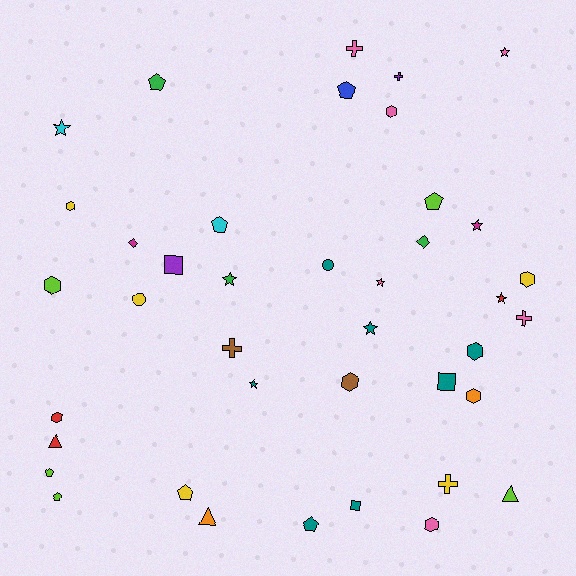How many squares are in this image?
There are 3 squares.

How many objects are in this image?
There are 40 objects.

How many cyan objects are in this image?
There are 2 cyan objects.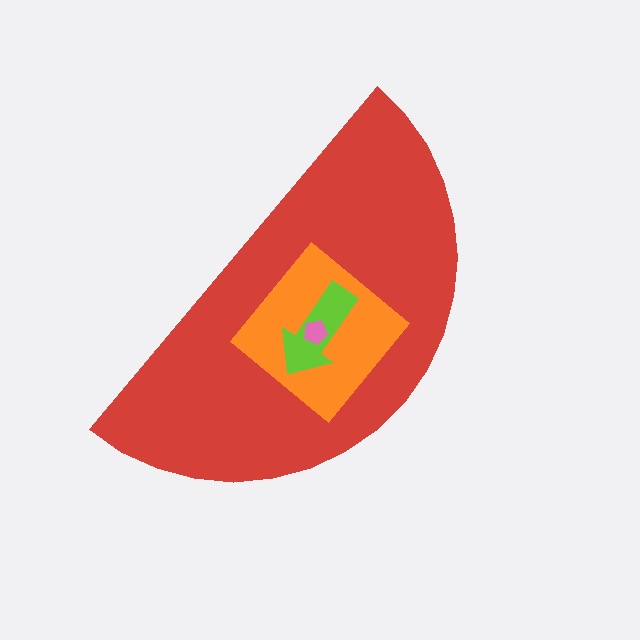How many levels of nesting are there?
4.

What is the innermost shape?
The pink pentagon.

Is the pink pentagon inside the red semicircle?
Yes.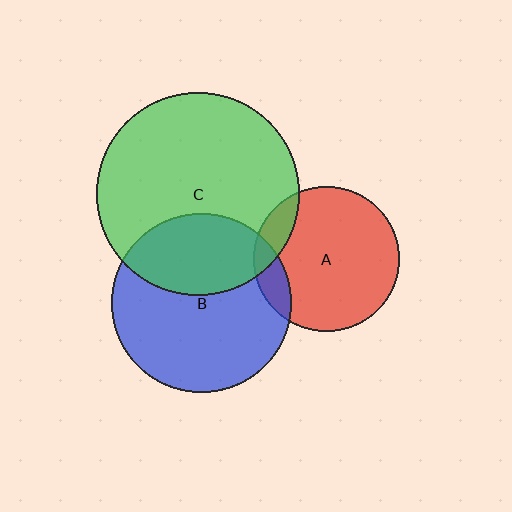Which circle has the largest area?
Circle C (green).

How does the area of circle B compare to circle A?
Approximately 1.5 times.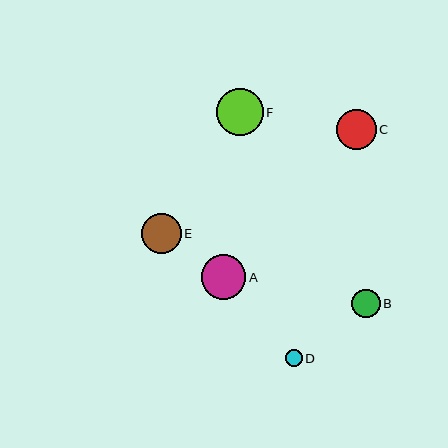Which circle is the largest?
Circle F is the largest with a size of approximately 47 pixels.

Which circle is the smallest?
Circle D is the smallest with a size of approximately 17 pixels.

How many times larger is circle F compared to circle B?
Circle F is approximately 1.7 times the size of circle B.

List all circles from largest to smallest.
From largest to smallest: F, A, C, E, B, D.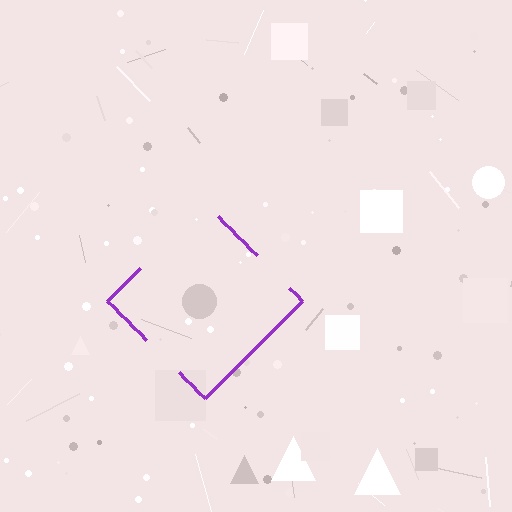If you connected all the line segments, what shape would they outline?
They would outline a diamond.